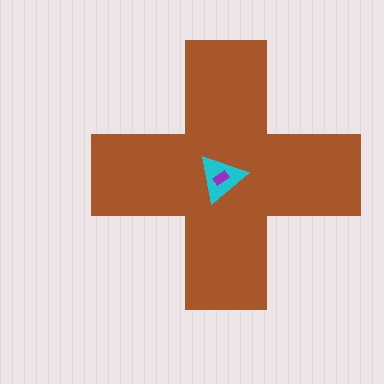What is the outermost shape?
The brown cross.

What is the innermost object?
The purple rectangle.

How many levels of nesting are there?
3.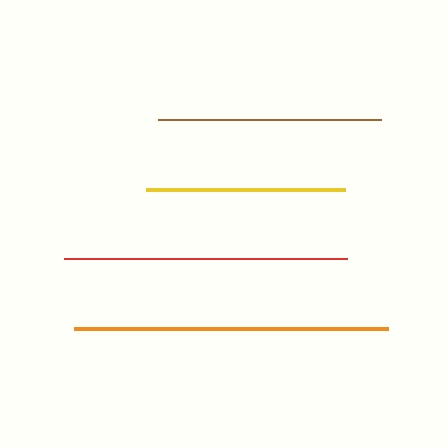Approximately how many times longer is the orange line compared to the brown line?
The orange line is approximately 1.4 times the length of the brown line.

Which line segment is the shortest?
The yellow line is the shortest at approximately 199 pixels.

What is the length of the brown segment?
The brown segment is approximately 224 pixels long.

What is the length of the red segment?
The red segment is approximately 283 pixels long.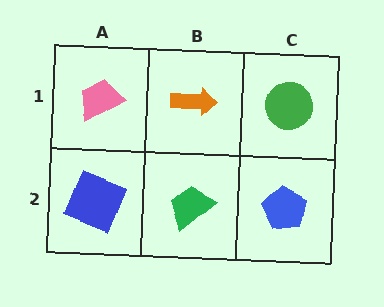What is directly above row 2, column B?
An orange arrow.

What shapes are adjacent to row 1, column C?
A blue pentagon (row 2, column C), an orange arrow (row 1, column B).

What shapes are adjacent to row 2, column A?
A pink trapezoid (row 1, column A), a green trapezoid (row 2, column B).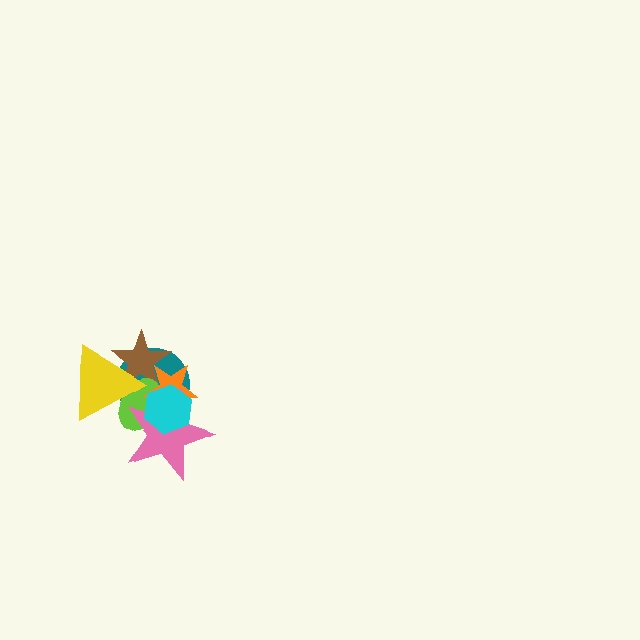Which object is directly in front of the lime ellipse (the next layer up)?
The orange star is directly in front of the lime ellipse.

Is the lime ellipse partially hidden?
Yes, it is partially covered by another shape.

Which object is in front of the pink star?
The cyan hexagon is in front of the pink star.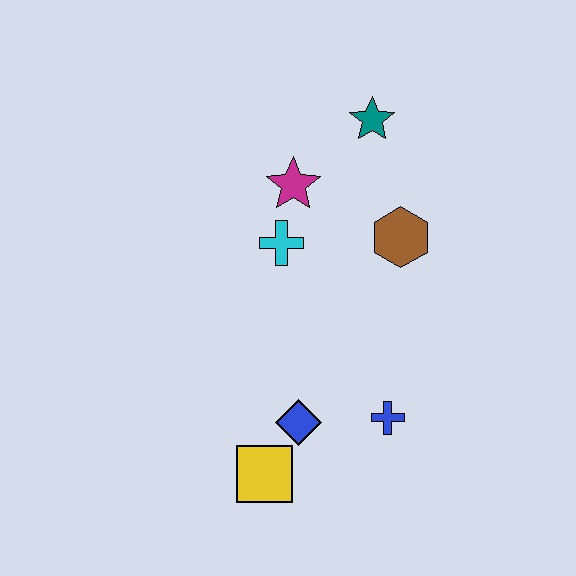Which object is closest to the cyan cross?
The magenta star is closest to the cyan cross.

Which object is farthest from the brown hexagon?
The yellow square is farthest from the brown hexagon.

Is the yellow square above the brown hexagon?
No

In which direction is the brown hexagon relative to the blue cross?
The brown hexagon is above the blue cross.